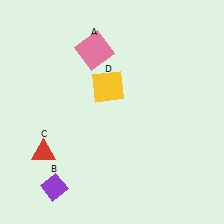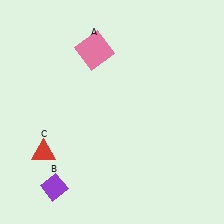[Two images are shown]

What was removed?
The yellow square (D) was removed in Image 2.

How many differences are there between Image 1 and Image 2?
There is 1 difference between the two images.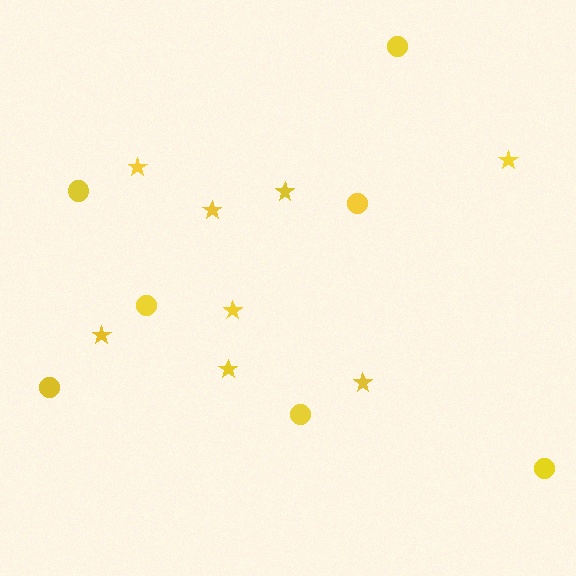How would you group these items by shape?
There are 2 groups: one group of stars (8) and one group of circles (7).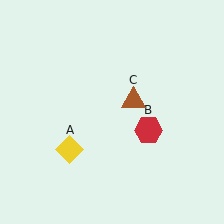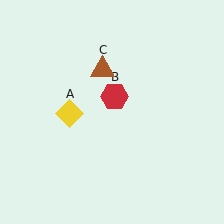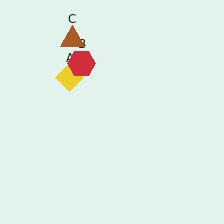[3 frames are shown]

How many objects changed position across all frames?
3 objects changed position: yellow diamond (object A), red hexagon (object B), brown triangle (object C).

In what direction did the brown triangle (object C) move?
The brown triangle (object C) moved up and to the left.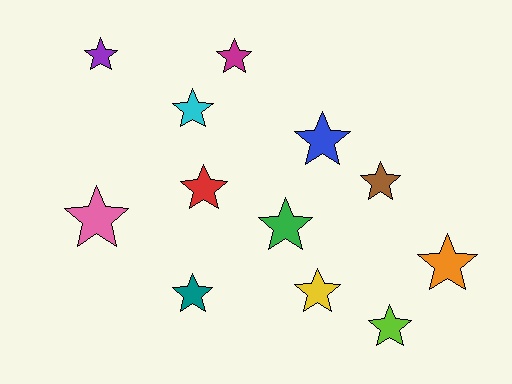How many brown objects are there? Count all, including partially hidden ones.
There is 1 brown object.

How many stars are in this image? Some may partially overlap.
There are 12 stars.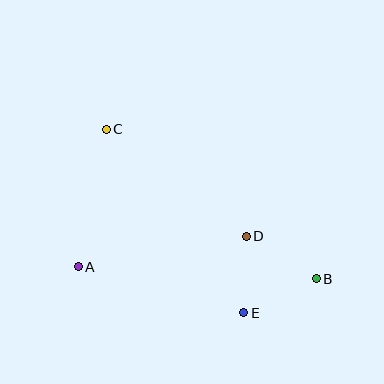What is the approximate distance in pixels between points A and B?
The distance between A and B is approximately 239 pixels.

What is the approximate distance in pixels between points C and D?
The distance between C and D is approximately 176 pixels.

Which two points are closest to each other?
Points D and E are closest to each other.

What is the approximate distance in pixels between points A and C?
The distance between A and C is approximately 140 pixels.